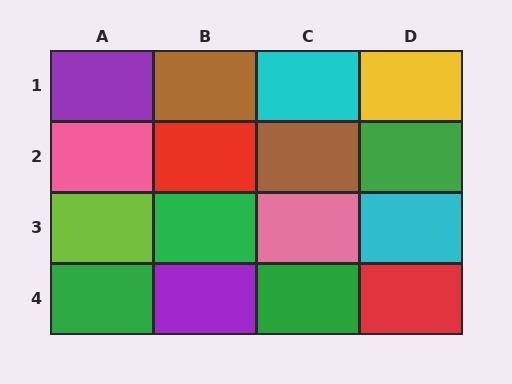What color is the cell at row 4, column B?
Purple.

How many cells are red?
2 cells are red.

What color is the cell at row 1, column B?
Brown.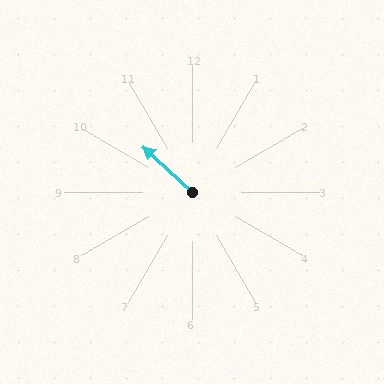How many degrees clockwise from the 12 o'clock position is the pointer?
Approximately 313 degrees.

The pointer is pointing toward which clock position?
Roughly 10 o'clock.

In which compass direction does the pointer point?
Northwest.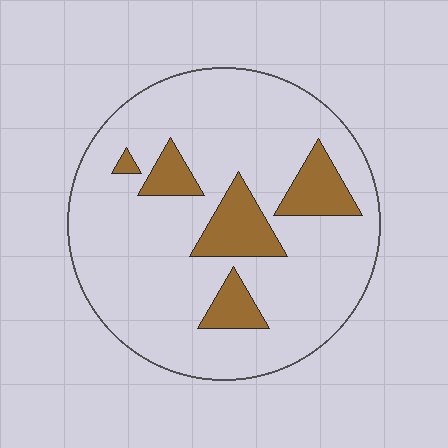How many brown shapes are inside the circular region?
5.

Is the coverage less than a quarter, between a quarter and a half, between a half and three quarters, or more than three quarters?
Less than a quarter.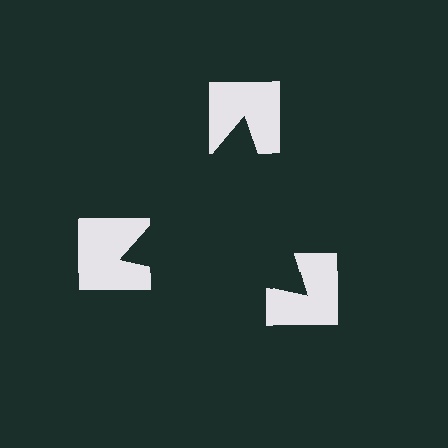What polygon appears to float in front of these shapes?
An illusory triangle — its edges are inferred from the aligned wedge cuts in the notched squares, not physically drawn.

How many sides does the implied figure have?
3 sides.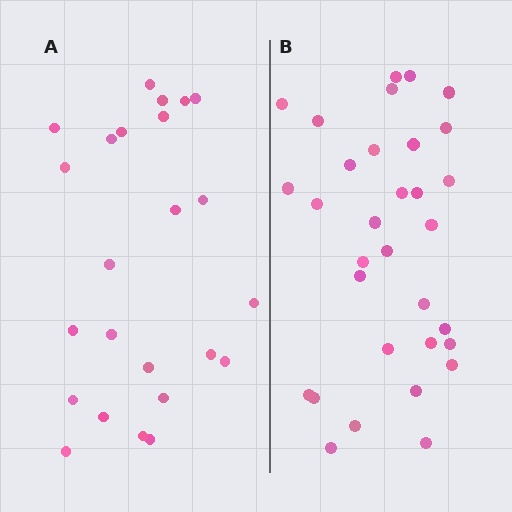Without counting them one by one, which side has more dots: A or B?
Region B (the right region) has more dots.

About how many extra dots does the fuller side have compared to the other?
Region B has roughly 8 or so more dots than region A.